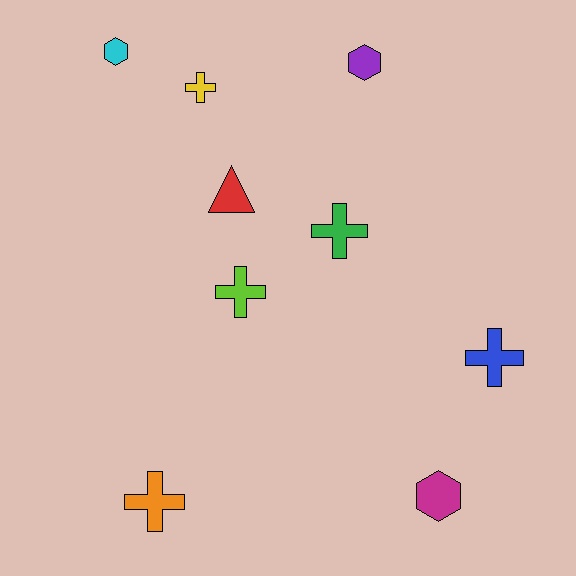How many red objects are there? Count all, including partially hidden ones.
There is 1 red object.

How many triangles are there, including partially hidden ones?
There is 1 triangle.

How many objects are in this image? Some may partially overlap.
There are 9 objects.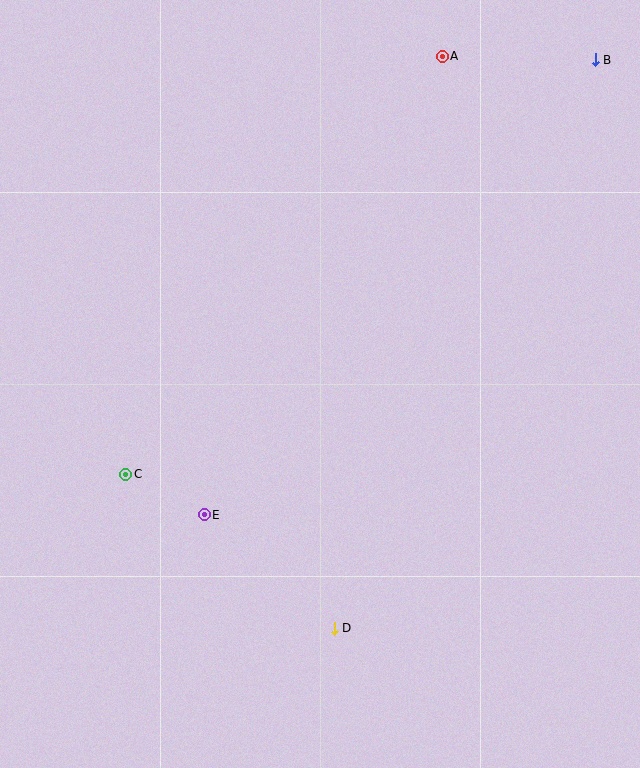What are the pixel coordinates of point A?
Point A is at (442, 56).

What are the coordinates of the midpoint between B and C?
The midpoint between B and C is at (360, 267).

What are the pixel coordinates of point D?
Point D is at (334, 628).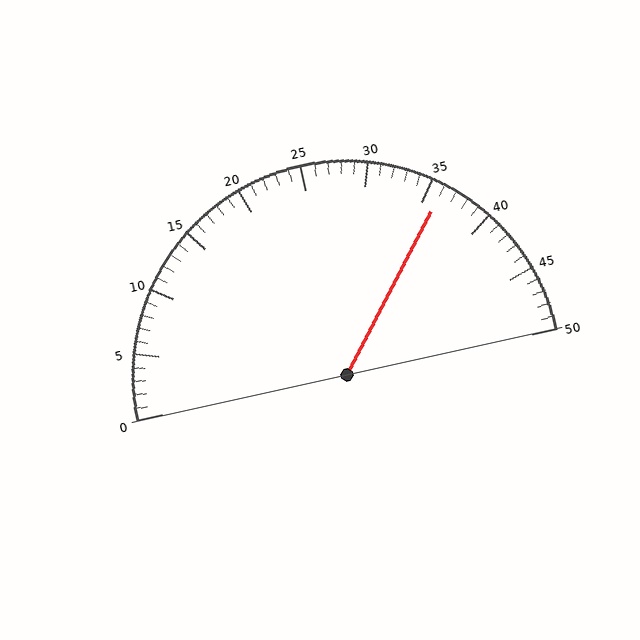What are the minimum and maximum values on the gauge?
The gauge ranges from 0 to 50.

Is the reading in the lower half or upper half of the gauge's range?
The reading is in the upper half of the range (0 to 50).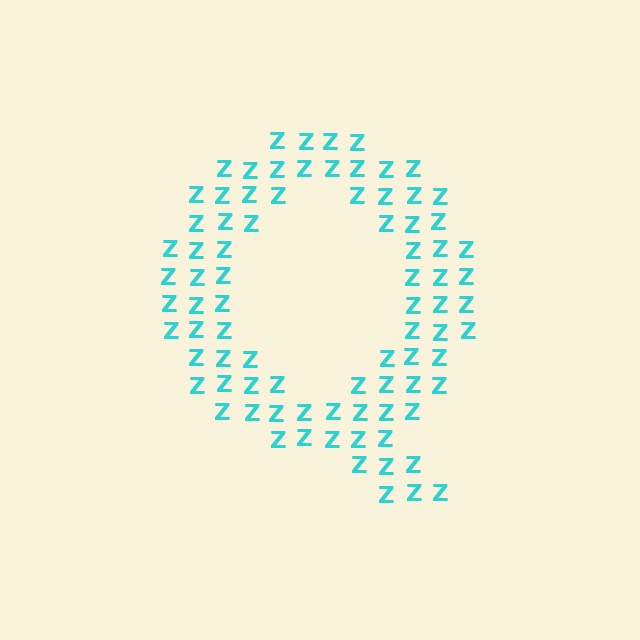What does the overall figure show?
The overall figure shows the letter Q.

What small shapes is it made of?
It is made of small letter Z's.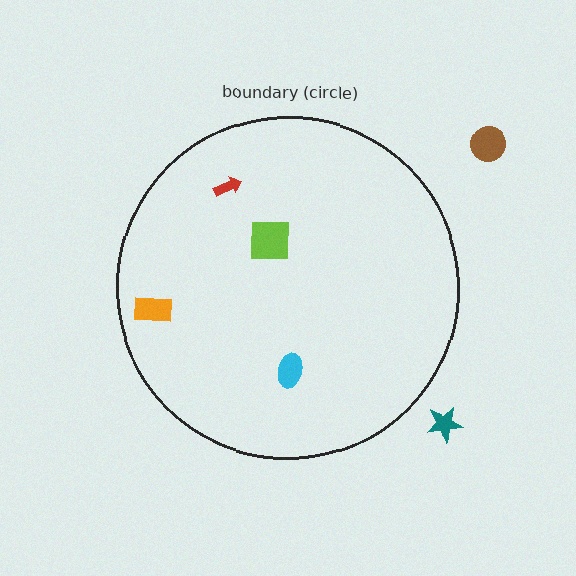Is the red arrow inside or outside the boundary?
Inside.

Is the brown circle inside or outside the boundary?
Outside.